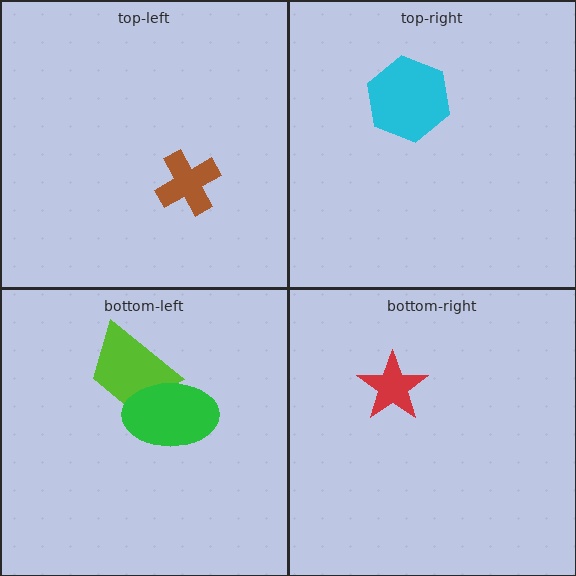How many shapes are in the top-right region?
1.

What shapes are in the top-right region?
The cyan hexagon.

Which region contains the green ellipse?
The bottom-left region.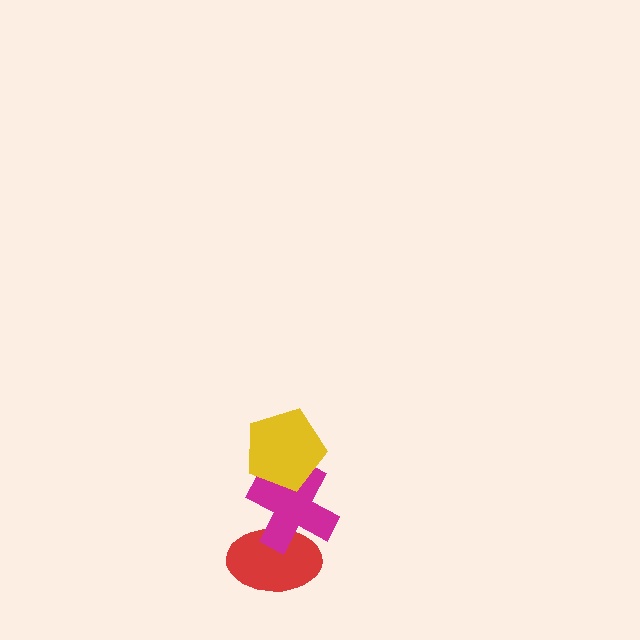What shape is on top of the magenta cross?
The yellow pentagon is on top of the magenta cross.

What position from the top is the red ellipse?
The red ellipse is 3rd from the top.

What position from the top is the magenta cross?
The magenta cross is 2nd from the top.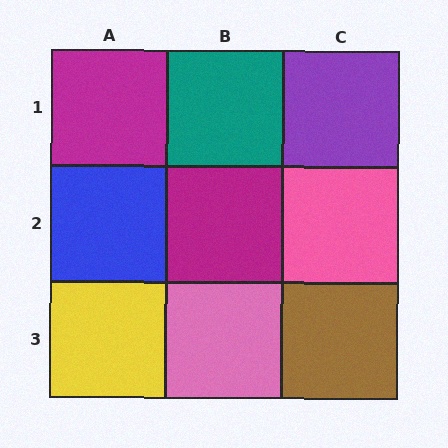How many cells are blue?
1 cell is blue.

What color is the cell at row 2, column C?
Pink.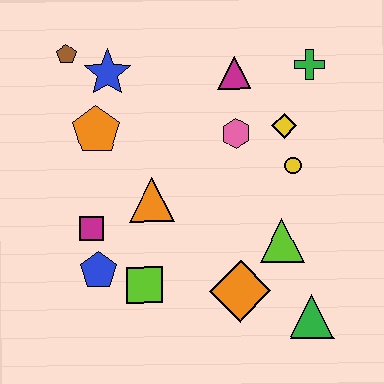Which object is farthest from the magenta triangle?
The green triangle is farthest from the magenta triangle.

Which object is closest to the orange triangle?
The magenta square is closest to the orange triangle.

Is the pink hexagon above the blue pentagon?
Yes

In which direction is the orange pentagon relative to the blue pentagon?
The orange pentagon is above the blue pentagon.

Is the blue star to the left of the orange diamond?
Yes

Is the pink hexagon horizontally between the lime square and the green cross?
Yes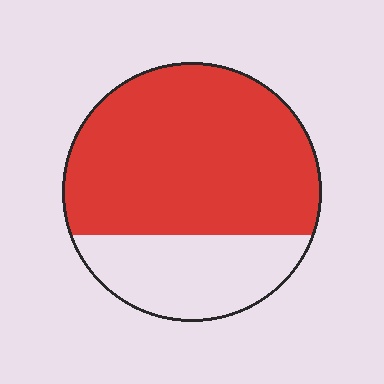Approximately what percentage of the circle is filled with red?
Approximately 70%.